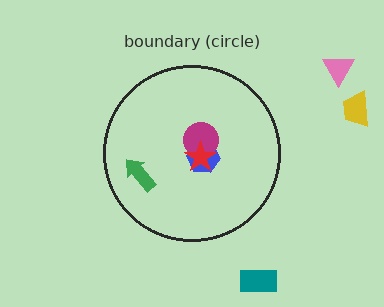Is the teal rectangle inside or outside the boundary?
Outside.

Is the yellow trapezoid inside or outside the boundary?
Outside.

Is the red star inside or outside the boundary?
Inside.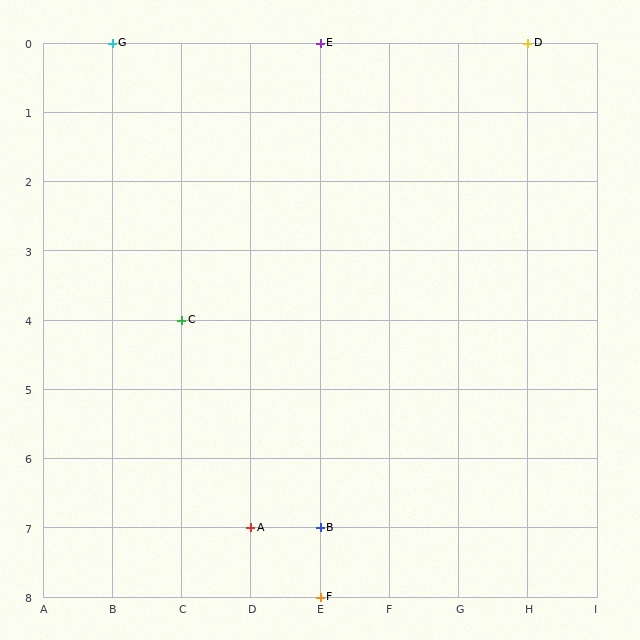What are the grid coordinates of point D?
Point D is at grid coordinates (H, 0).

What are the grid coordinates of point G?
Point G is at grid coordinates (B, 0).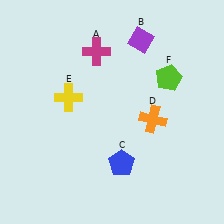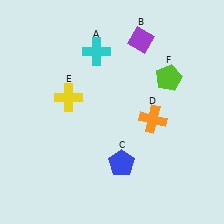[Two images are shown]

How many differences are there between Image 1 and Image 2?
There is 1 difference between the two images.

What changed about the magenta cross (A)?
In Image 1, A is magenta. In Image 2, it changed to cyan.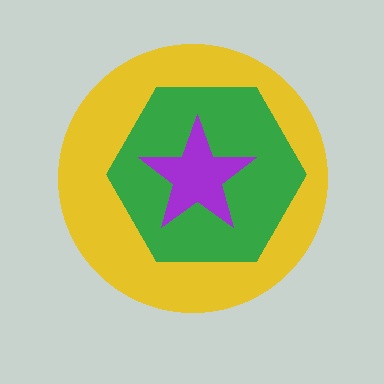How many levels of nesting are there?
3.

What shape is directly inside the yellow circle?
The green hexagon.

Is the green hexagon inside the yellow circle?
Yes.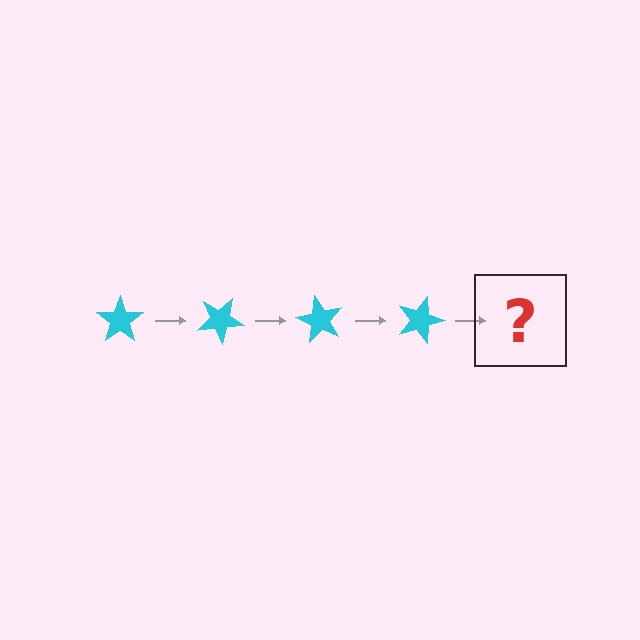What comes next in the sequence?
The next element should be a cyan star rotated 120 degrees.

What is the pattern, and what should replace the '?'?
The pattern is that the star rotates 30 degrees each step. The '?' should be a cyan star rotated 120 degrees.